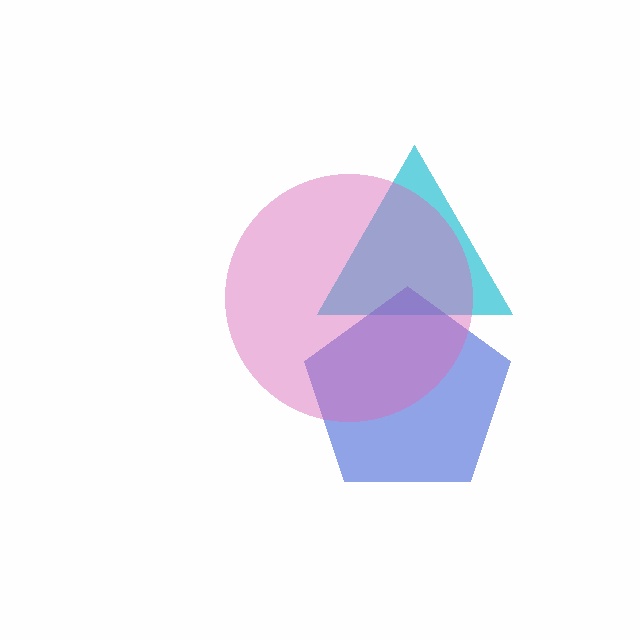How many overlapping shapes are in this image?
There are 3 overlapping shapes in the image.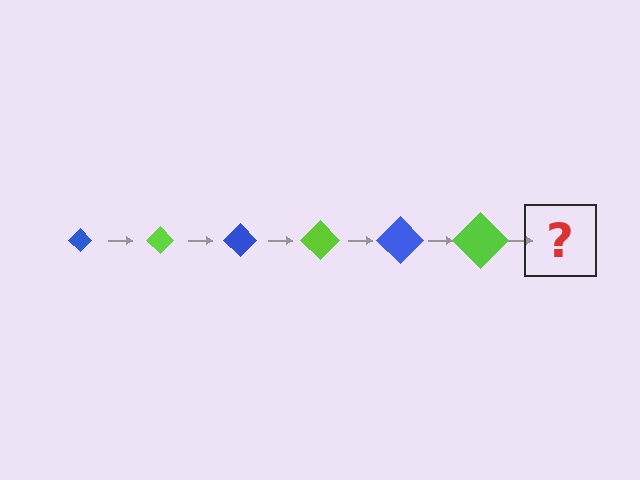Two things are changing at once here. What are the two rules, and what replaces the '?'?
The two rules are that the diamond grows larger each step and the color cycles through blue and lime. The '?' should be a blue diamond, larger than the previous one.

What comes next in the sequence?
The next element should be a blue diamond, larger than the previous one.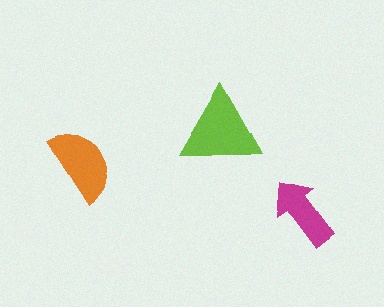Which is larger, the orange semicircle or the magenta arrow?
The orange semicircle.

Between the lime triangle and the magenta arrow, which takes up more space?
The lime triangle.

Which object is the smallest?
The magenta arrow.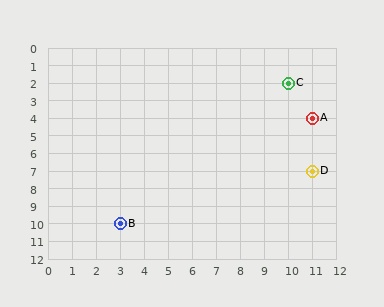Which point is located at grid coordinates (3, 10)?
Point B is at (3, 10).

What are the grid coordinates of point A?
Point A is at grid coordinates (11, 4).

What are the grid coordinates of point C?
Point C is at grid coordinates (10, 2).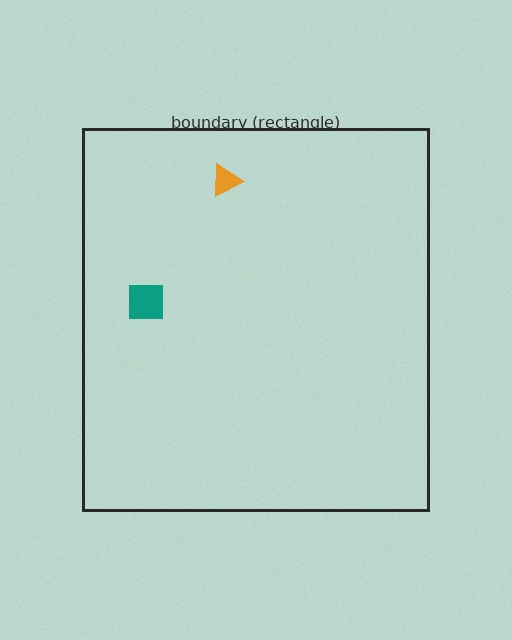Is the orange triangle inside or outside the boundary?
Inside.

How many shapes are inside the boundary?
2 inside, 0 outside.